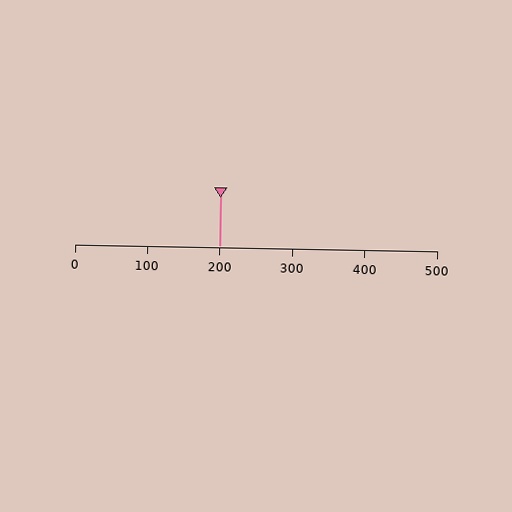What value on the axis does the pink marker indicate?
The marker indicates approximately 200.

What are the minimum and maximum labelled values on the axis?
The axis runs from 0 to 500.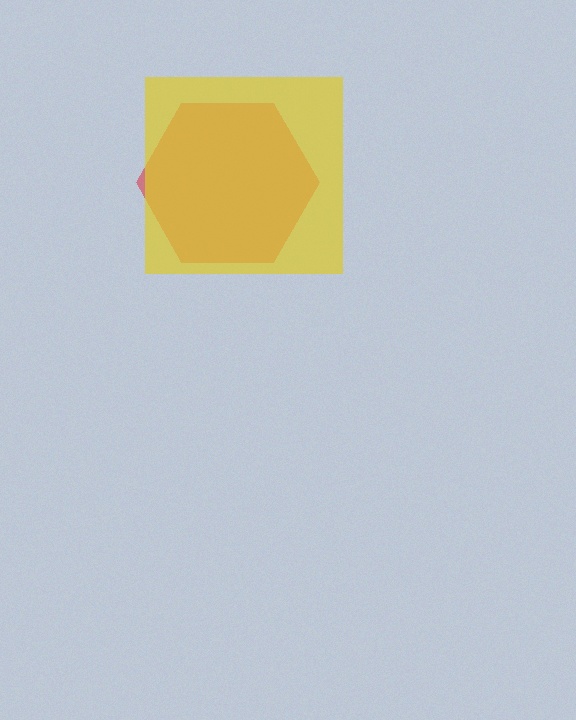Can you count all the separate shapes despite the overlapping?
Yes, there are 2 separate shapes.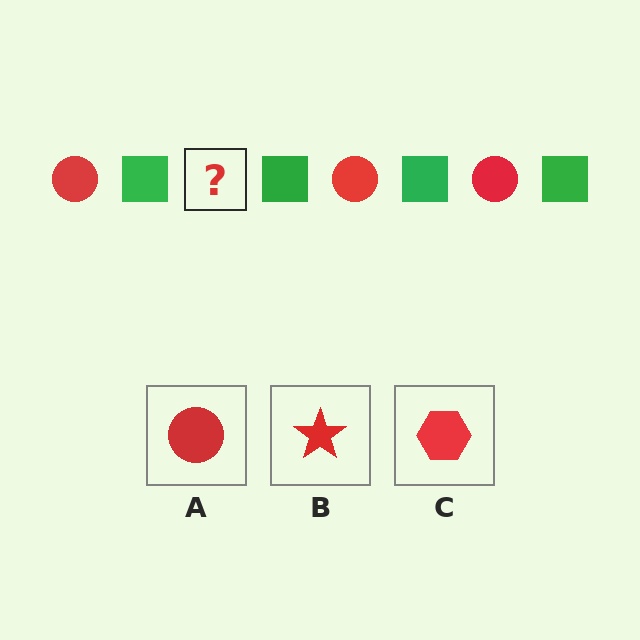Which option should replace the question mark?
Option A.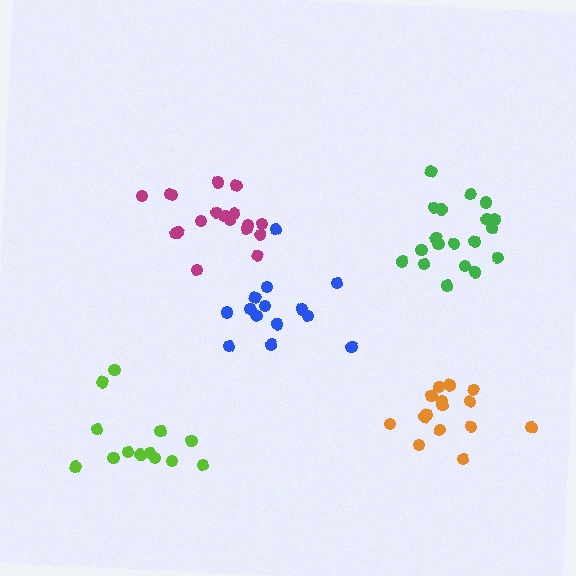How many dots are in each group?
Group 1: 18 dots, Group 2: 15 dots, Group 3: 14 dots, Group 4: 13 dots, Group 5: 19 dots (79 total).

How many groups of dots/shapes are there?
There are 5 groups.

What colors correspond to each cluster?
The clusters are colored: magenta, orange, blue, lime, green.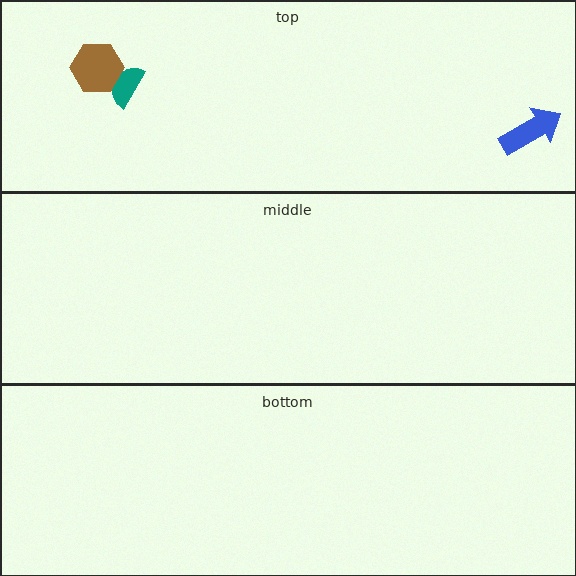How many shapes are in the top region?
3.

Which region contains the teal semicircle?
The top region.